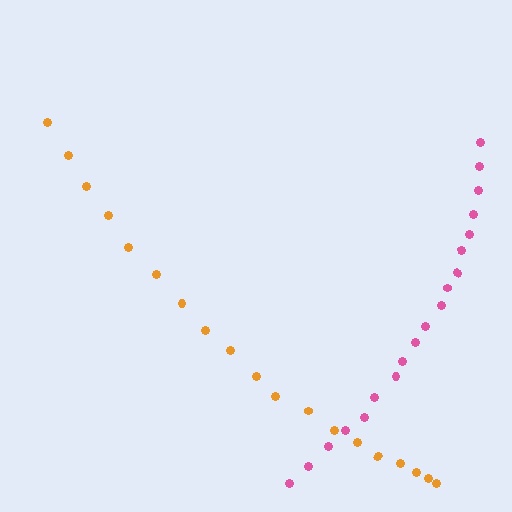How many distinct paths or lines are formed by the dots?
There are 2 distinct paths.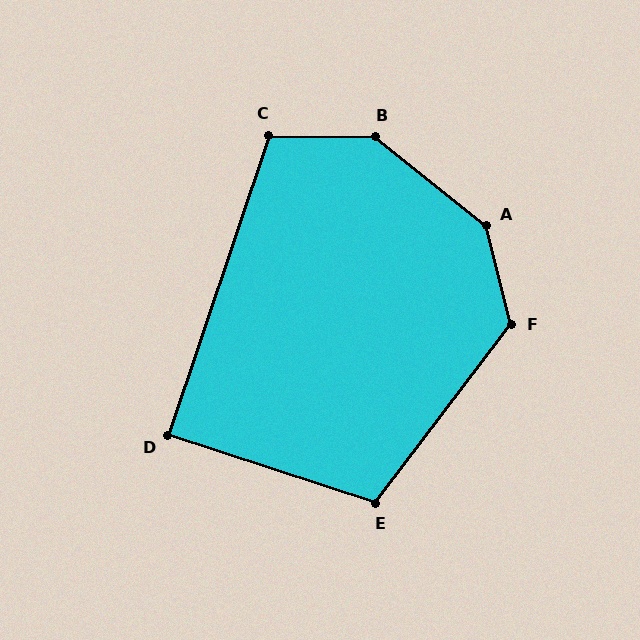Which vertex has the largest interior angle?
A, at approximately 143 degrees.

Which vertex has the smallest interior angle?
D, at approximately 89 degrees.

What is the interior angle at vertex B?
Approximately 142 degrees (obtuse).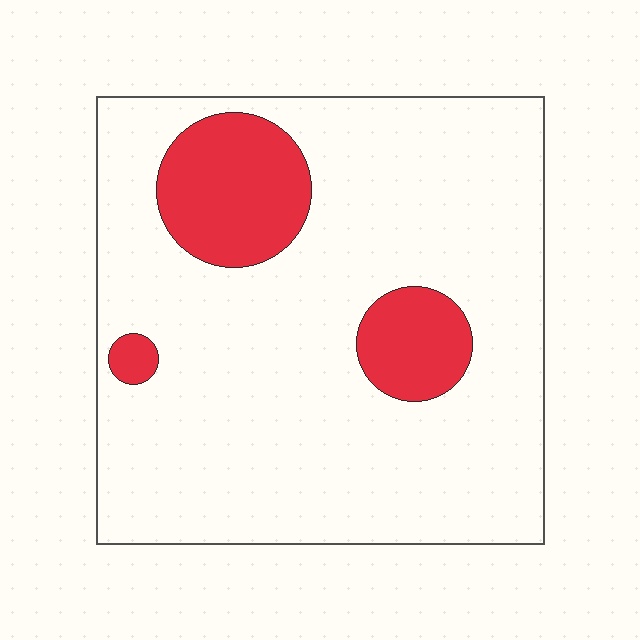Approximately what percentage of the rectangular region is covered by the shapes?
Approximately 15%.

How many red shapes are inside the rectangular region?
3.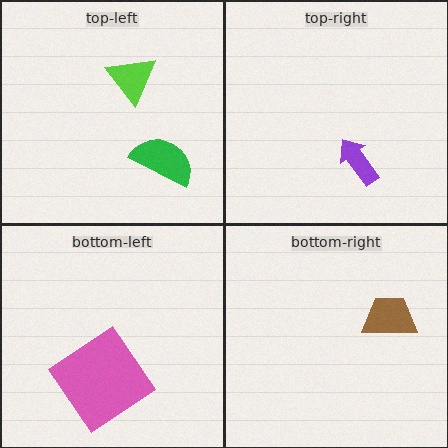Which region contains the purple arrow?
The top-right region.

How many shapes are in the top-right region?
1.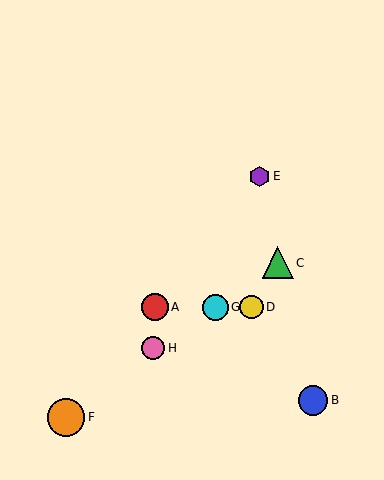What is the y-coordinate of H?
Object H is at y≈348.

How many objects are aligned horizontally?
3 objects (A, D, G) are aligned horizontally.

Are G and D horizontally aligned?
Yes, both are at y≈307.